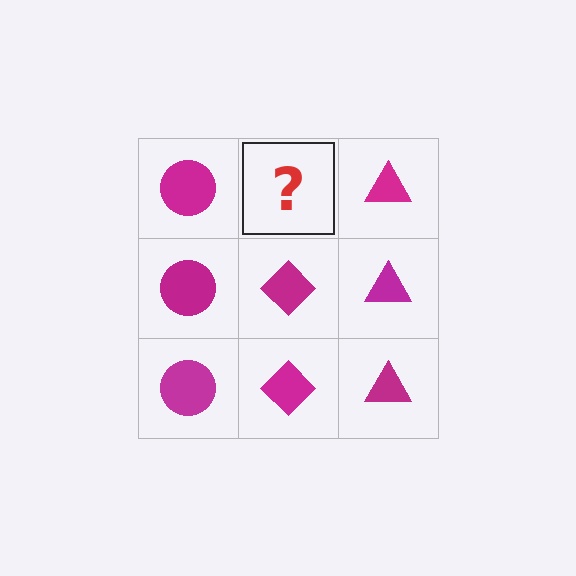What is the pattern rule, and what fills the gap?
The rule is that each column has a consistent shape. The gap should be filled with a magenta diamond.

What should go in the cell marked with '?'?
The missing cell should contain a magenta diamond.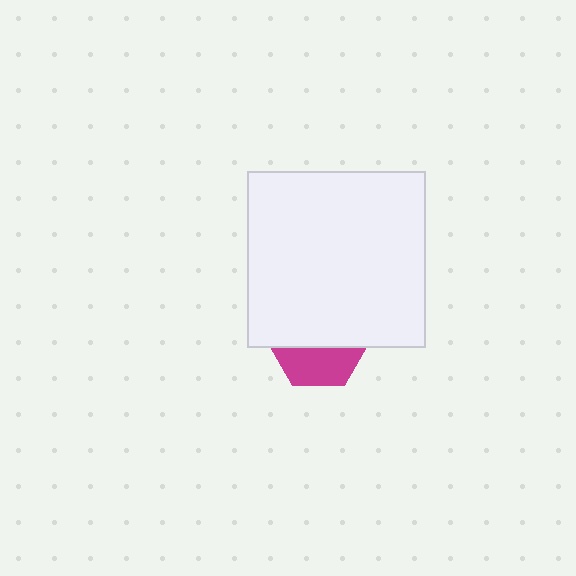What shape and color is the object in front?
The object in front is a white rectangle.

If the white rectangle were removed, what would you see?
You would see the complete magenta hexagon.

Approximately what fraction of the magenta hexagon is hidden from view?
Roughly 60% of the magenta hexagon is hidden behind the white rectangle.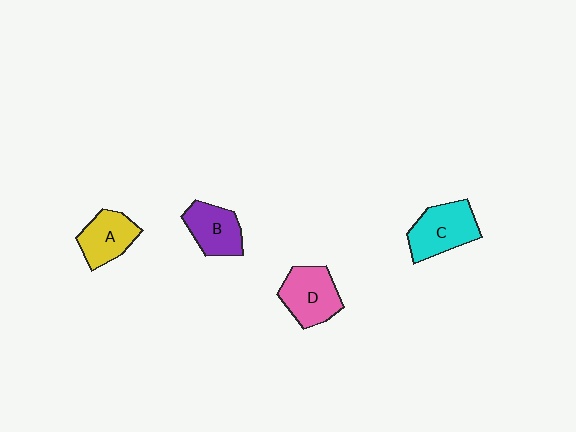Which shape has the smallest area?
Shape A (yellow).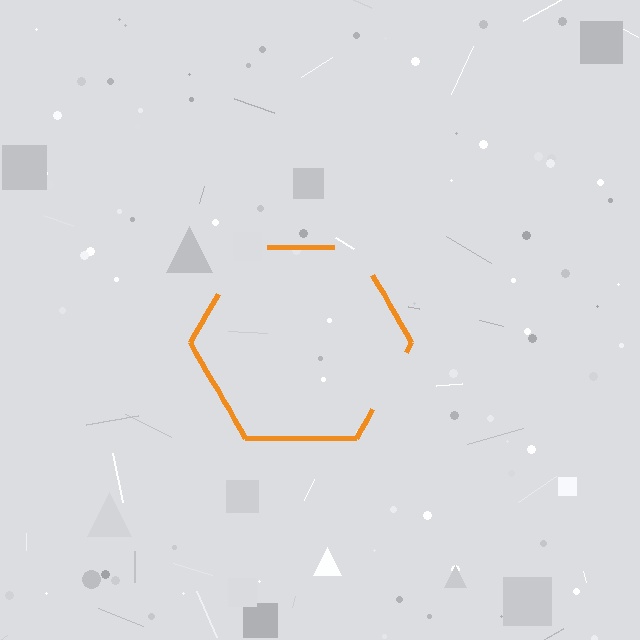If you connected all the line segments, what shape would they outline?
They would outline a hexagon.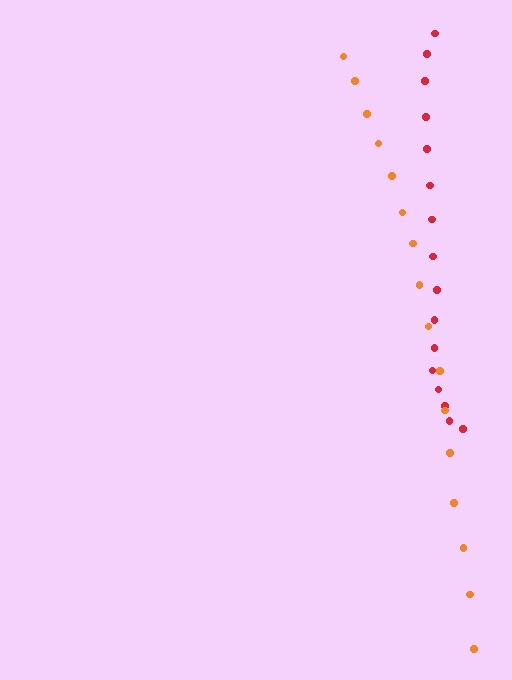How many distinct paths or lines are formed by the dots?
There are 2 distinct paths.